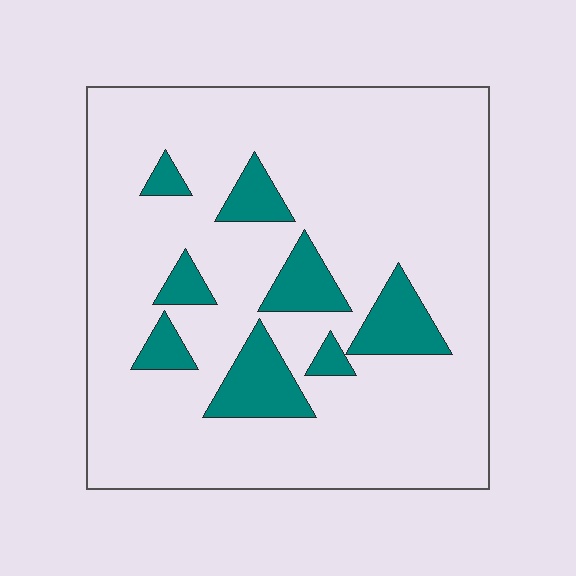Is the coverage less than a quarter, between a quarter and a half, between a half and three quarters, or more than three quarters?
Less than a quarter.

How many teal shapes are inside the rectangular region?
8.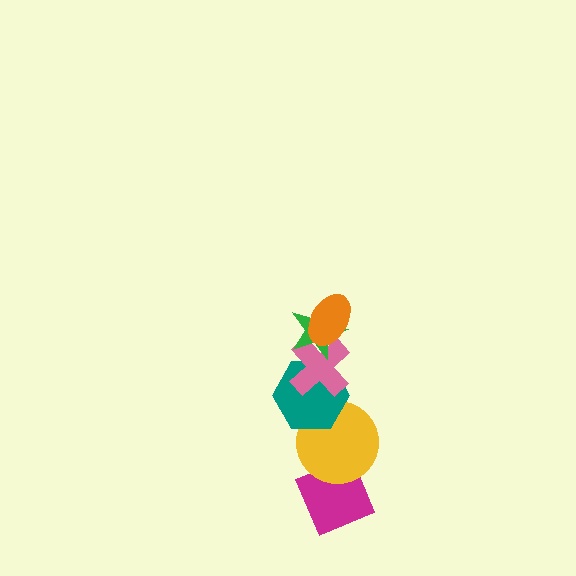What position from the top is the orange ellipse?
The orange ellipse is 1st from the top.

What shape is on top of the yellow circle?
The teal hexagon is on top of the yellow circle.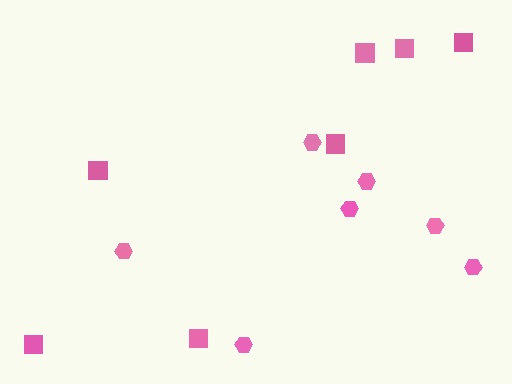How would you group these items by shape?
There are 2 groups: one group of hexagons (7) and one group of squares (7).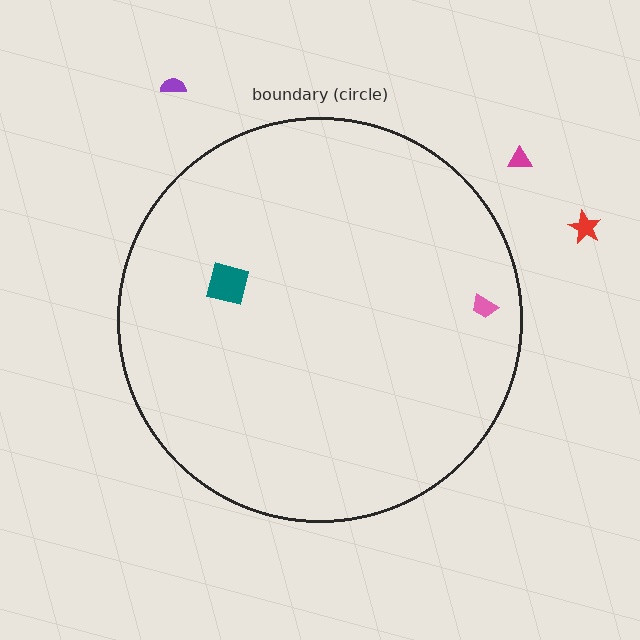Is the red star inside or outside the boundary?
Outside.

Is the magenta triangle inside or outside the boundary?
Outside.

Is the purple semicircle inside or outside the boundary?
Outside.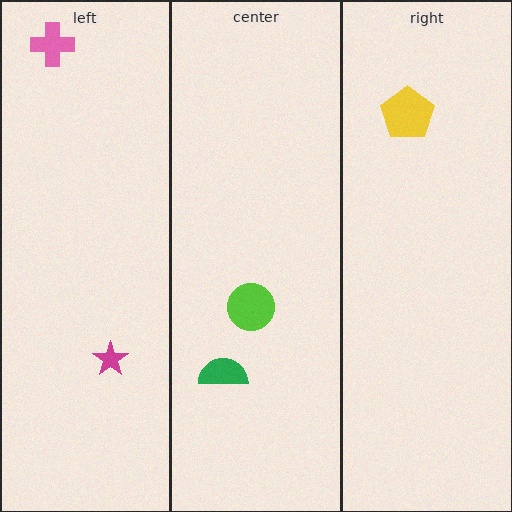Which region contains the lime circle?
The center region.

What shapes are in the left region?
The pink cross, the magenta star.